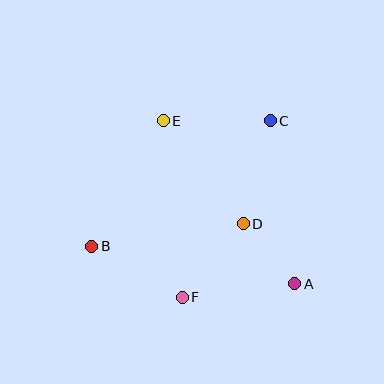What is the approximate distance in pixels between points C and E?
The distance between C and E is approximately 107 pixels.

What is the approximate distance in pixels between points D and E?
The distance between D and E is approximately 130 pixels.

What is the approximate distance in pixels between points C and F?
The distance between C and F is approximately 197 pixels.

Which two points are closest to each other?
Points A and D are closest to each other.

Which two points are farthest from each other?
Points B and C are farthest from each other.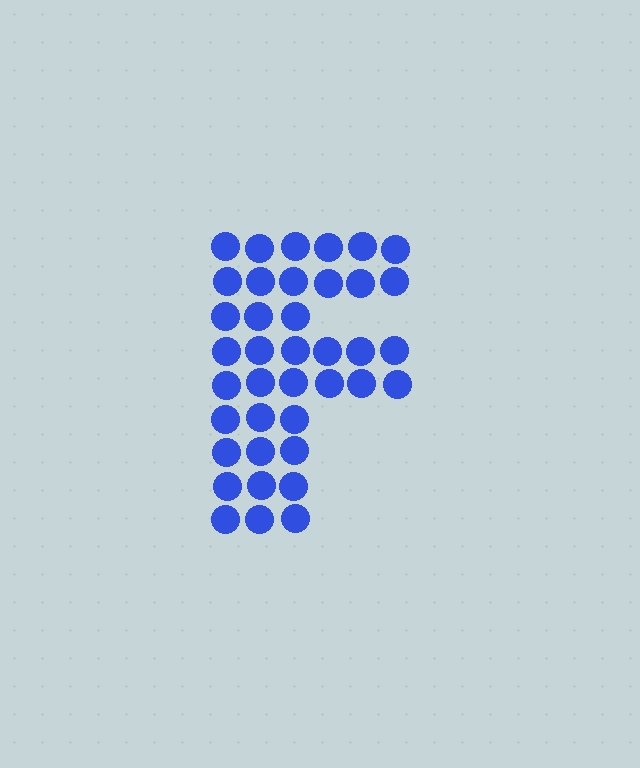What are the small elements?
The small elements are circles.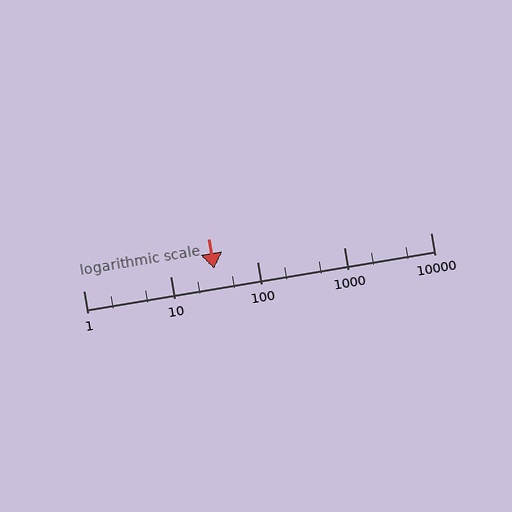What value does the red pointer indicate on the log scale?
The pointer indicates approximately 32.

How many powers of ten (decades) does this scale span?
The scale spans 4 decades, from 1 to 10000.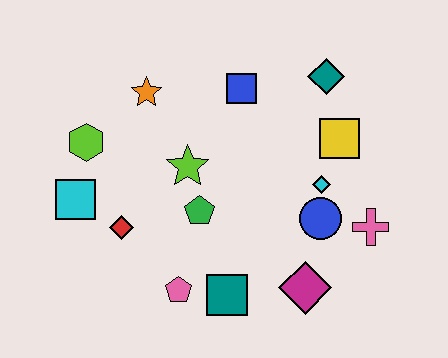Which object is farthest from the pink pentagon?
The teal diamond is farthest from the pink pentagon.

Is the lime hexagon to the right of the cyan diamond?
No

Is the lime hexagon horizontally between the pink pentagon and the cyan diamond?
No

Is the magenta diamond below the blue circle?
Yes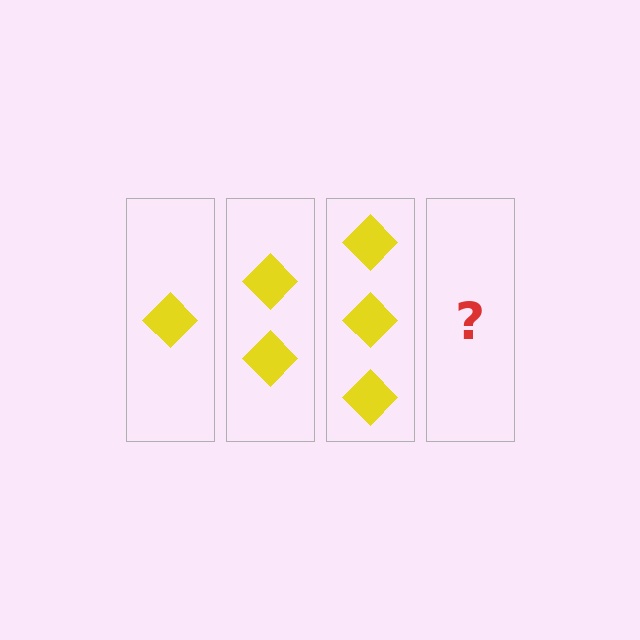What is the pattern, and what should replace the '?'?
The pattern is that each step adds one more diamond. The '?' should be 4 diamonds.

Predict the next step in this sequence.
The next step is 4 diamonds.